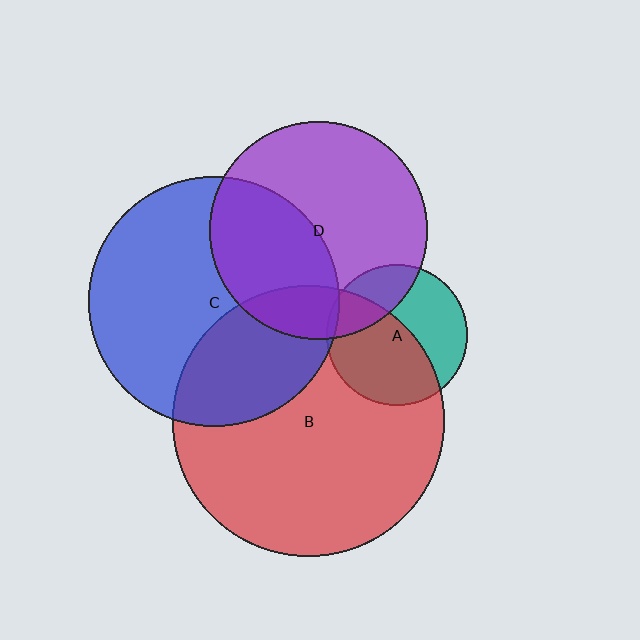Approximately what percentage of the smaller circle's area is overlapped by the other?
Approximately 5%.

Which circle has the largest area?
Circle B (red).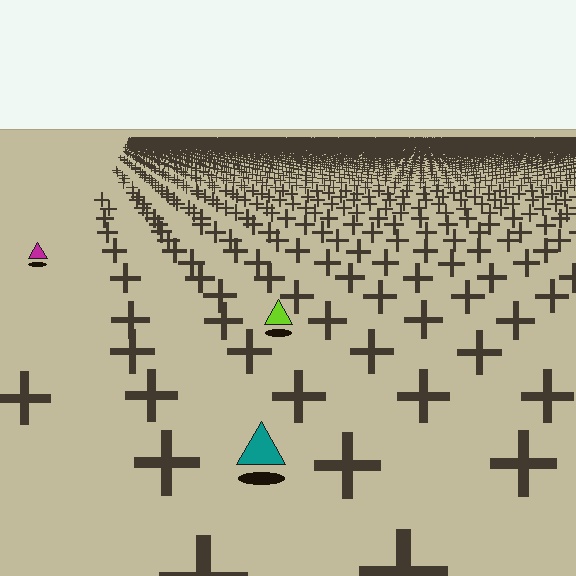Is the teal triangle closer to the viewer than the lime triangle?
Yes. The teal triangle is closer — you can tell from the texture gradient: the ground texture is coarser near it.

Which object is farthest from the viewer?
The magenta triangle is farthest from the viewer. It appears smaller and the ground texture around it is denser.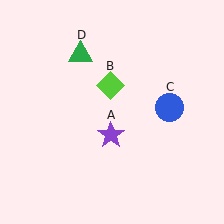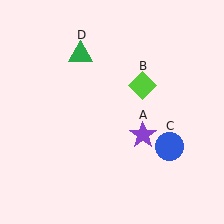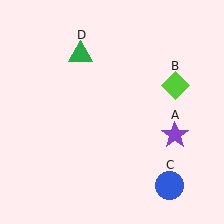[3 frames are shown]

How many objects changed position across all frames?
3 objects changed position: purple star (object A), lime diamond (object B), blue circle (object C).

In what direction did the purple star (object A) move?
The purple star (object A) moved right.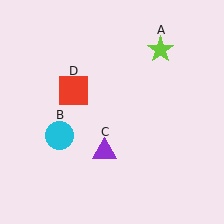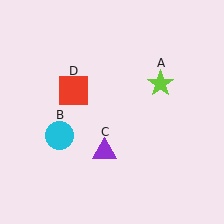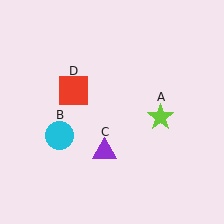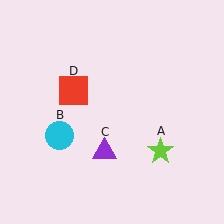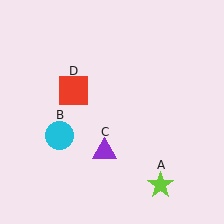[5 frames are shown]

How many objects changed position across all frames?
1 object changed position: lime star (object A).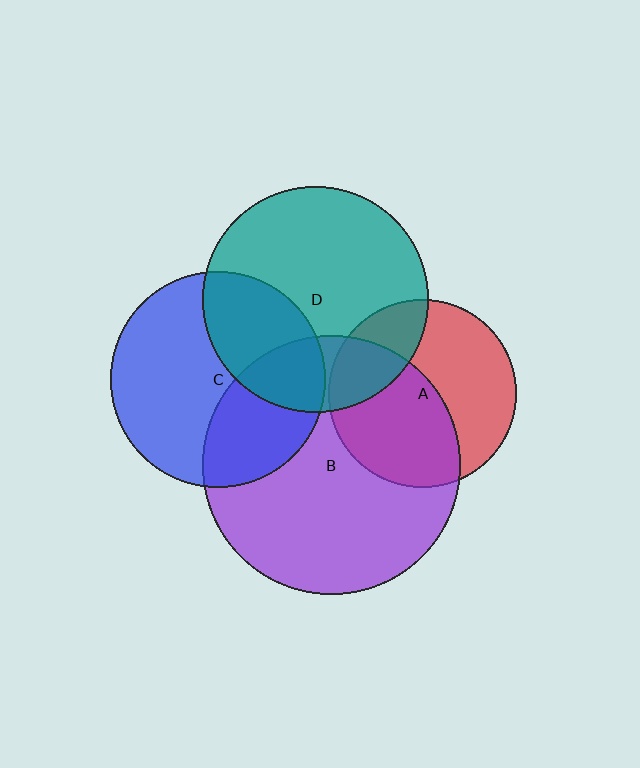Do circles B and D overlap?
Yes.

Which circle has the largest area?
Circle B (purple).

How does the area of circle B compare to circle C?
Approximately 1.4 times.